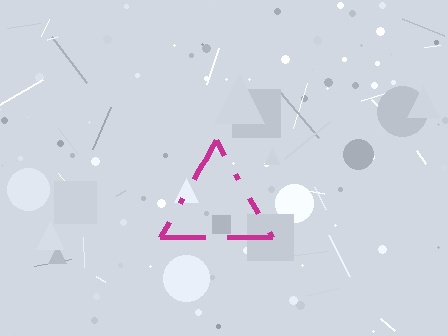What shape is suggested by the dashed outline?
The dashed outline suggests a triangle.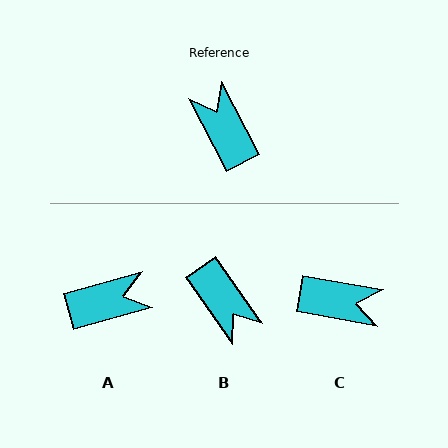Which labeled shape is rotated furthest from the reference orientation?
B, about 173 degrees away.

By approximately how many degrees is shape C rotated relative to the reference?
Approximately 128 degrees clockwise.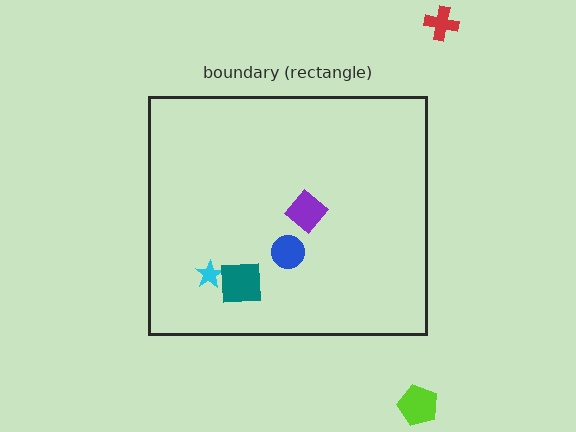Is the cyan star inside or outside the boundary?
Inside.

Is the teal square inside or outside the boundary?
Inside.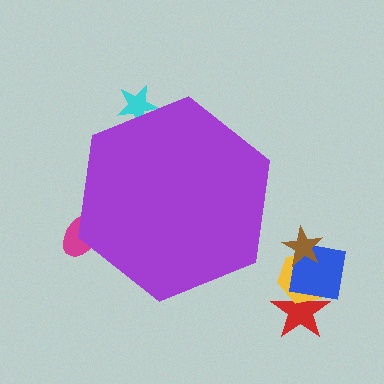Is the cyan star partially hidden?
Yes, the cyan star is partially hidden behind the purple hexagon.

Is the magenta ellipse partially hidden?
Yes, the magenta ellipse is partially hidden behind the purple hexagon.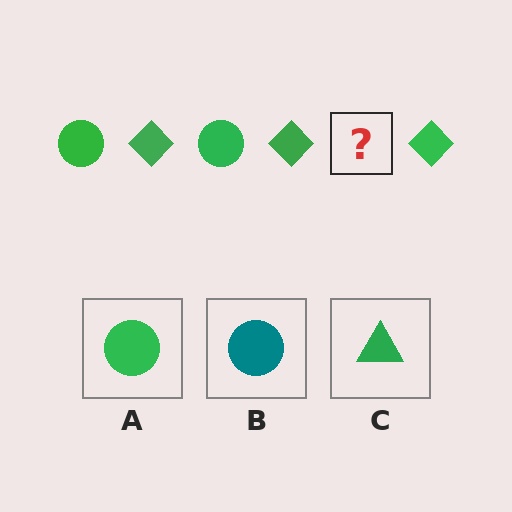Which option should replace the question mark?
Option A.